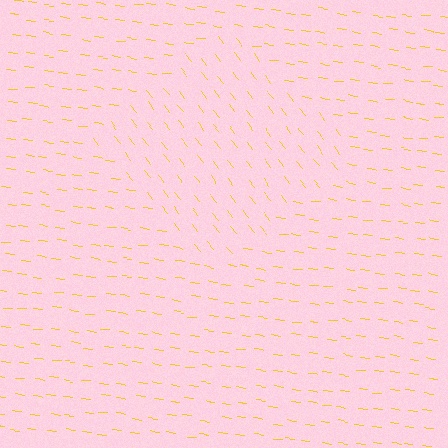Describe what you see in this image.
The image is filled with small yellow line segments. A diamond region in the image has lines oriented differently from the surrounding lines, creating a visible texture boundary.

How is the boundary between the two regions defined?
The boundary is defined purely by a change in line orientation (approximately 45 degrees difference). All lines are the same color and thickness.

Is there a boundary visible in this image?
Yes, there is a texture boundary formed by a change in line orientation.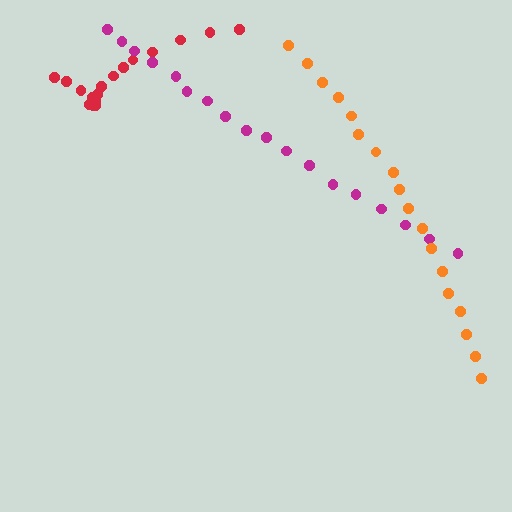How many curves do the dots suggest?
There are 3 distinct paths.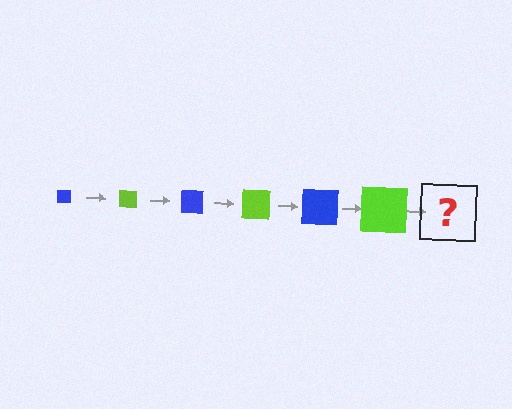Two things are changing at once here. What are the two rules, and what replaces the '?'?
The two rules are that the square grows larger each step and the color cycles through blue and lime. The '?' should be a blue square, larger than the previous one.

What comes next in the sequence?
The next element should be a blue square, larger than the previous one.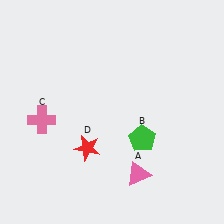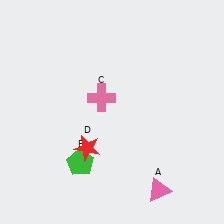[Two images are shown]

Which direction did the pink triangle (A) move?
The pink triangle (A) moved right.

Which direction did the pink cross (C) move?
The pink cross (C) moved right.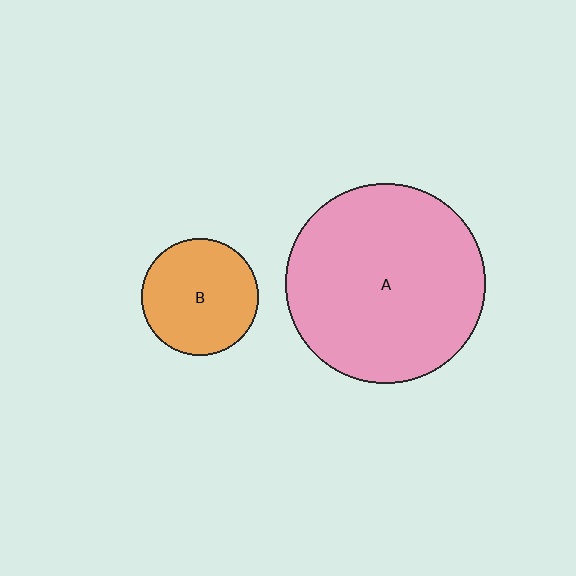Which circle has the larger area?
Circle A (pink).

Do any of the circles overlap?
No, none of the circles overlap.